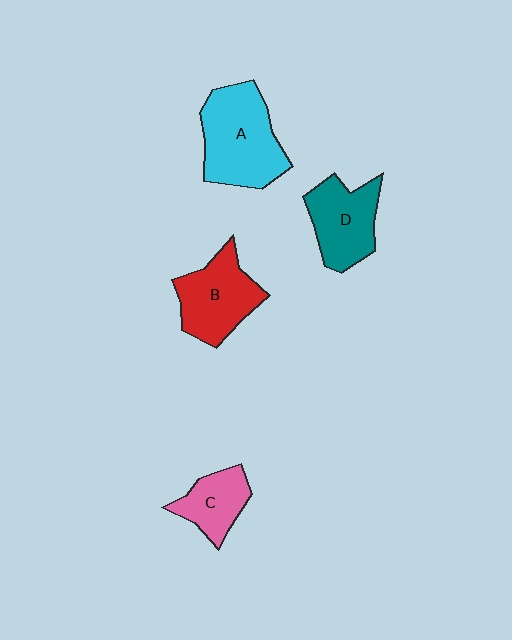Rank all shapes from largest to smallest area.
From largest to smallest: A (cyan), B (red), D (teal), C (pink).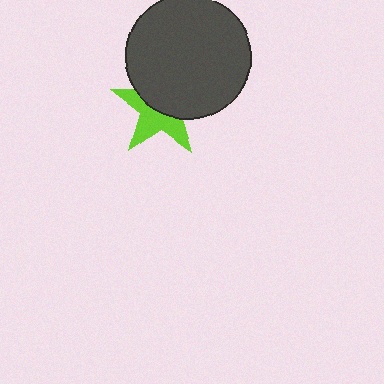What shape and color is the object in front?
The object in front is a dark gray circle.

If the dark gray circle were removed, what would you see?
You would see the complete lime star.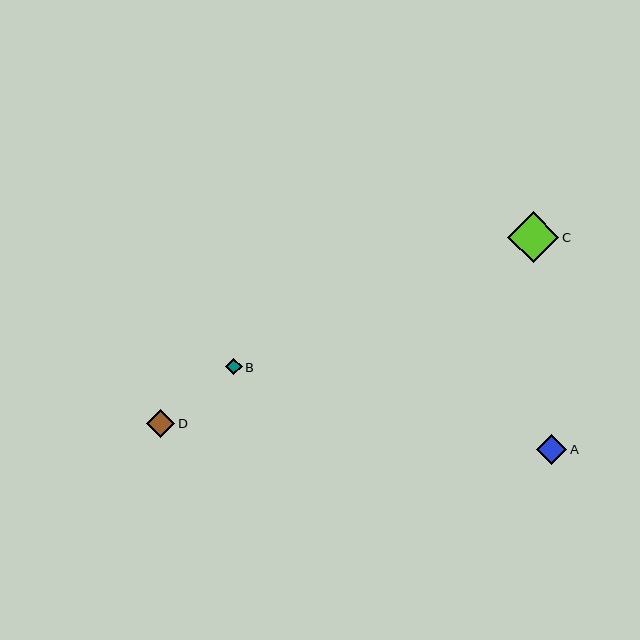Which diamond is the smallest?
Diamond B is the smallest with a size of approximately 17 pixels.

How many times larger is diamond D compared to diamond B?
Diamond D is approximately 1.7 times the size of diamond B.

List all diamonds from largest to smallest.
From largest to smallest: C, A, D, B.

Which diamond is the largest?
Diamond C is the largest with a size of approximately 51 pixels.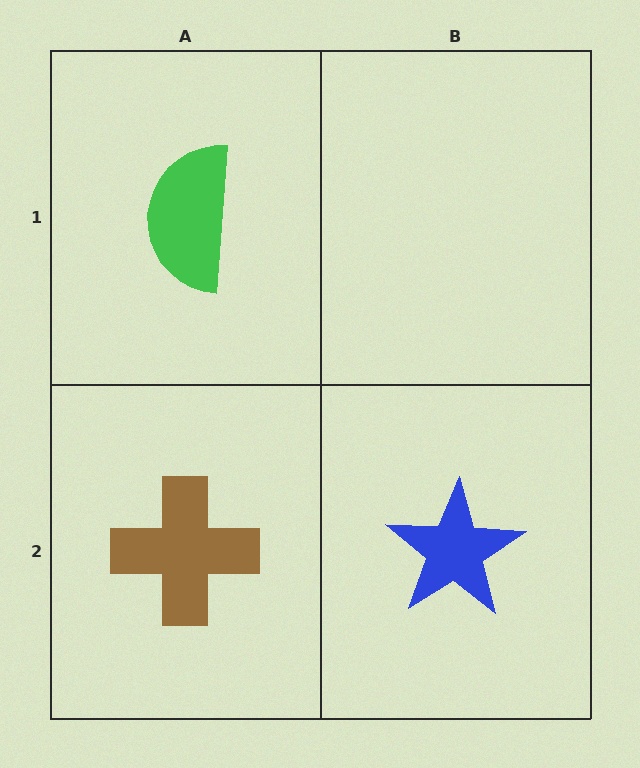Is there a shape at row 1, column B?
No, that cell is empty.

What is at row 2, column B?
A blue star.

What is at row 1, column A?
A green semicircle.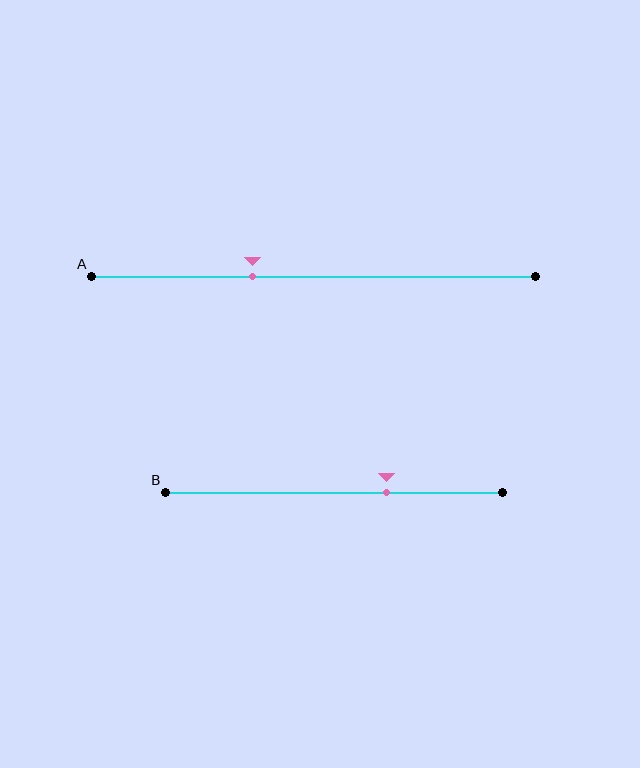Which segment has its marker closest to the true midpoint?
Segment A has its marker closest to the true midpoint.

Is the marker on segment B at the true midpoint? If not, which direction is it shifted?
No, the marker on segment B is shifted to the right by about 15% of the segment length.